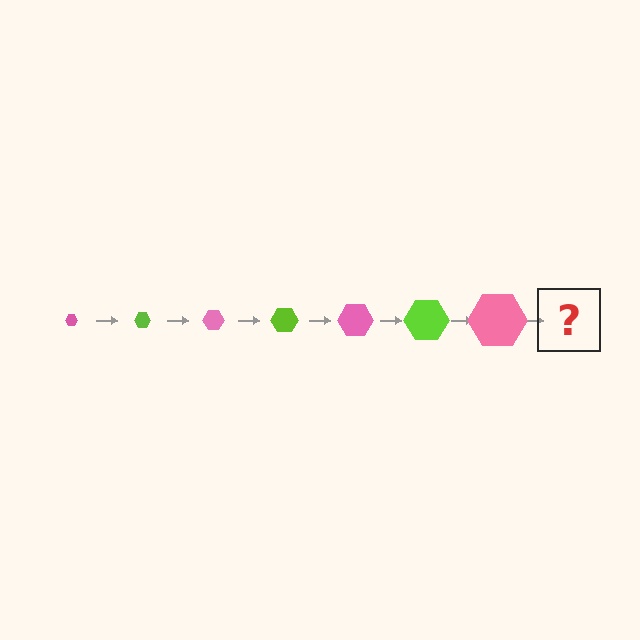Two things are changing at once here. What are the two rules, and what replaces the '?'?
The two rules are that the hexagon grows larger each step and the color cycles through pink and lime. The '?' should be a lime hexagon, larger than the previous one.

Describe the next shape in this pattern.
It should be a lime hexagon, larger than the previous one.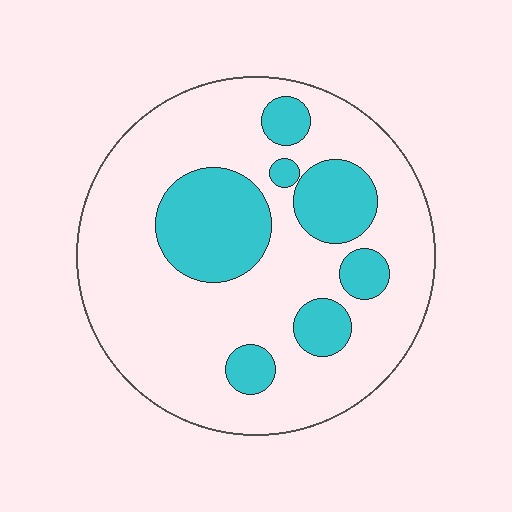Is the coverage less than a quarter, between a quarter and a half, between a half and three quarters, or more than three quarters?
Between a quarter and a half.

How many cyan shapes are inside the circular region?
7.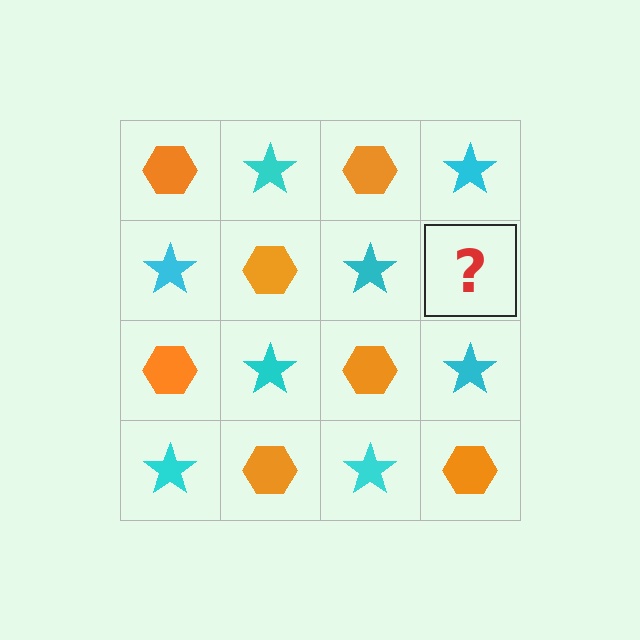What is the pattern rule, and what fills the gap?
The rule is that it alternates orange hexagon and cyan star in a checkerboard pattern. The gap should be filled with an orange hexagon.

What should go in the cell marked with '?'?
The missing cell should contain an orange hexagon.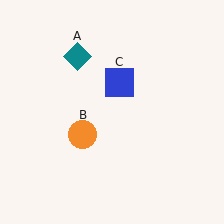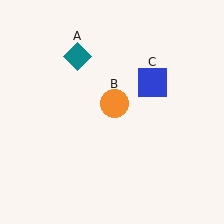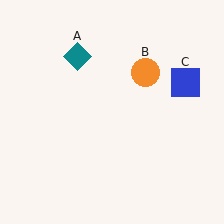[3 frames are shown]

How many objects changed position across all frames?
2 objects changed position: orange circle (object B), blue square (object C).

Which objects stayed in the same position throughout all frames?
Teal diamond (object A) remained stationary.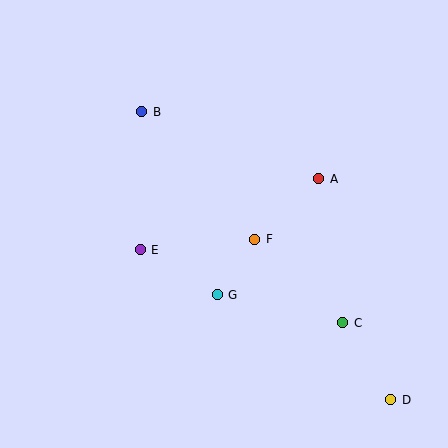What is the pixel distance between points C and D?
The distance between C and D is 91 pixels.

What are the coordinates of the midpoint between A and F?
The midpoint between A and F is at (287, 209).